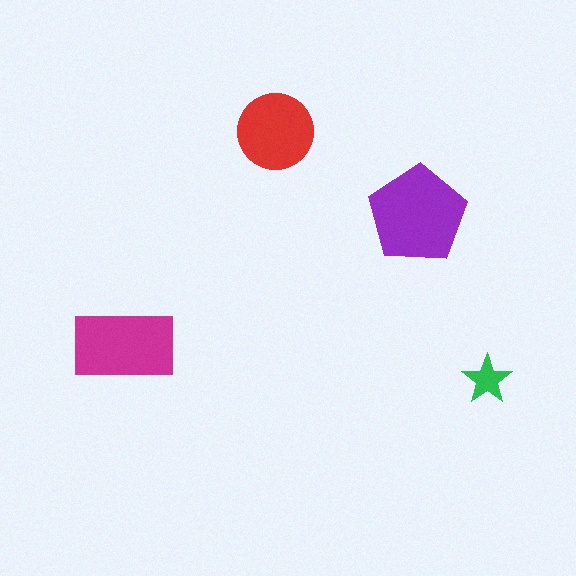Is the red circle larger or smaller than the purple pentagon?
Smaller.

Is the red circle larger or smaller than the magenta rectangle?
Smaller.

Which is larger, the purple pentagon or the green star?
The purple pentagon.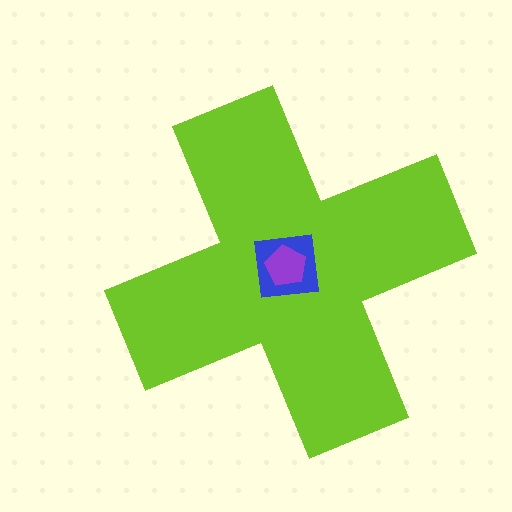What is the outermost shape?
The lime cross.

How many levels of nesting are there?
3.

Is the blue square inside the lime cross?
Yes.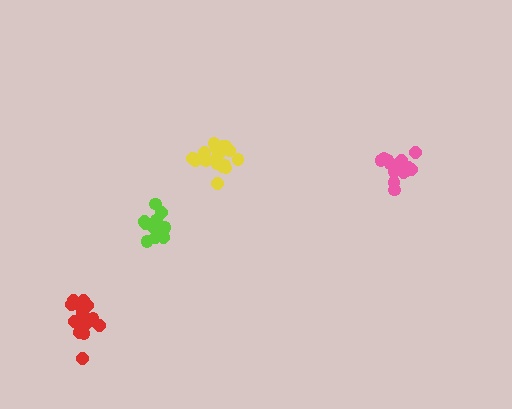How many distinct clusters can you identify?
There are 4 distinct clusters.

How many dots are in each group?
Group 1: 16 dots, Group 2: 20 dots, Group 3: 18 dots, Group 4: 16 dots (70 total).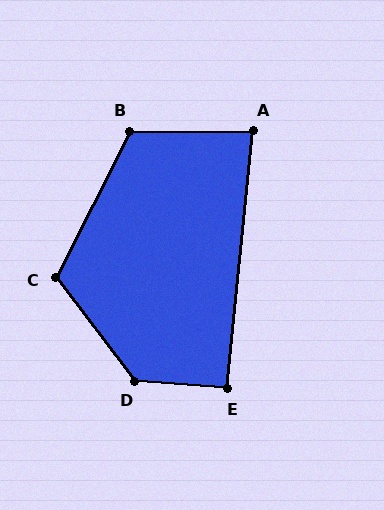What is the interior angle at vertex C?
Approximately 116 degrees (obtuse).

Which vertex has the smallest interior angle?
A, at approximately 84 degrees.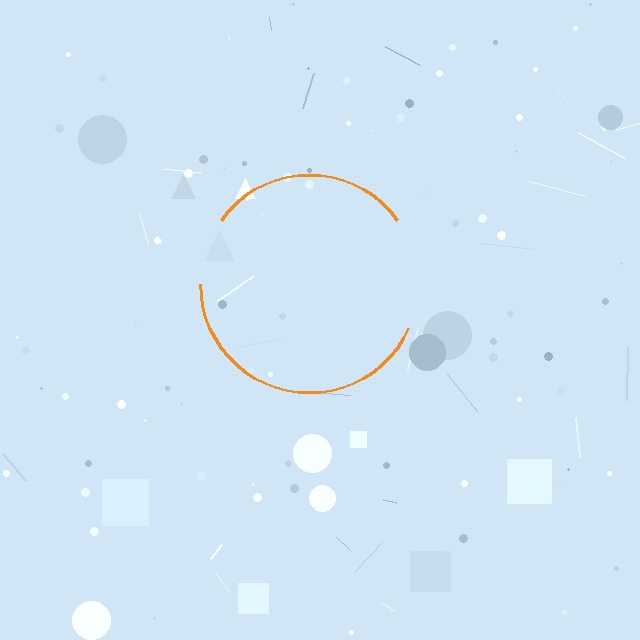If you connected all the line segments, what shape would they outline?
They would outline a circle.